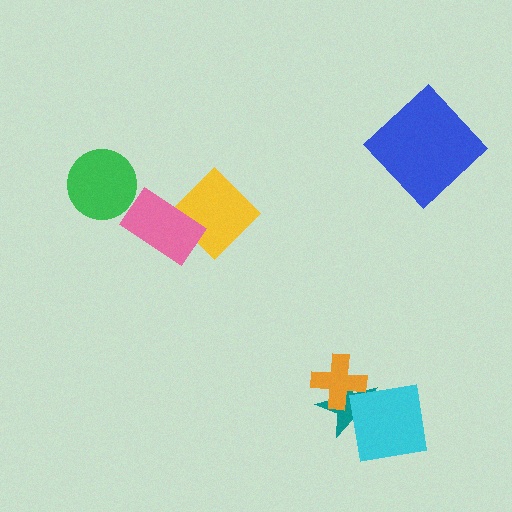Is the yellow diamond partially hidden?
Yes, it is partially covered by another shape.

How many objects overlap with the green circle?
0 objects overlap with the green circle.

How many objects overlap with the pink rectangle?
1 object overlaps with the pink rectangle.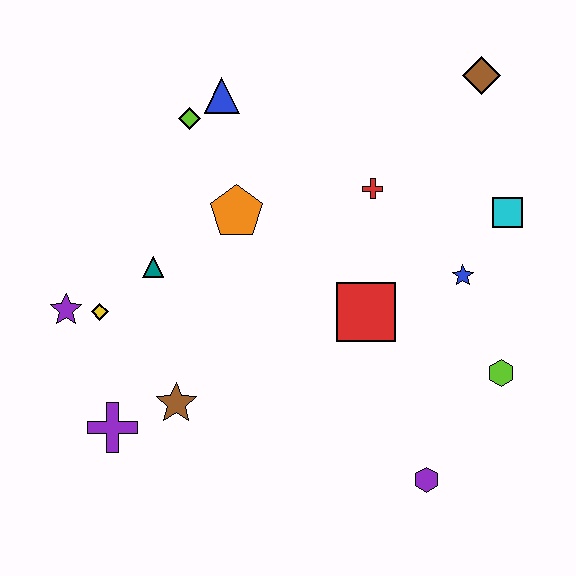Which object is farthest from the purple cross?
The brown diamond is farthest from the purple cross.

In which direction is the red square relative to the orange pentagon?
The red square is to the right of the orange pentagon.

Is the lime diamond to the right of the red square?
No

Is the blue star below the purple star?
No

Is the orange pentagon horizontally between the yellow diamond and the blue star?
Yes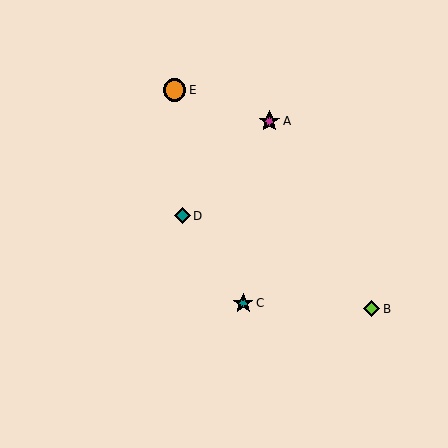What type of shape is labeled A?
Shape A is a magenta star.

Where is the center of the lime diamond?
The center of the lime diamond is at (372, 309).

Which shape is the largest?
The orange circle (labeled E) is the largest.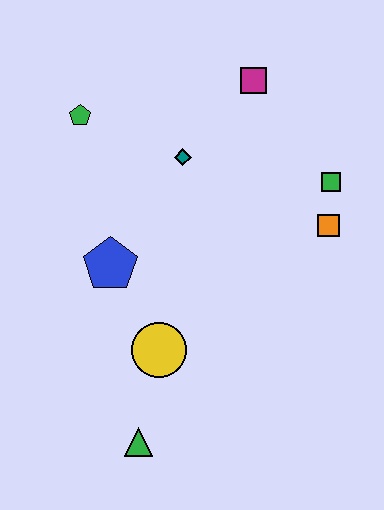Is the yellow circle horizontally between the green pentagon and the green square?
Yes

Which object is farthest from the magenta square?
The green triangle is farthest from the magenta square.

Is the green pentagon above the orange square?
Yes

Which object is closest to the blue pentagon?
The yellow circle is closest to the blue pentagon.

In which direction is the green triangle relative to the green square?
The green triangle is below the green square.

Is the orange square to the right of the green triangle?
Yes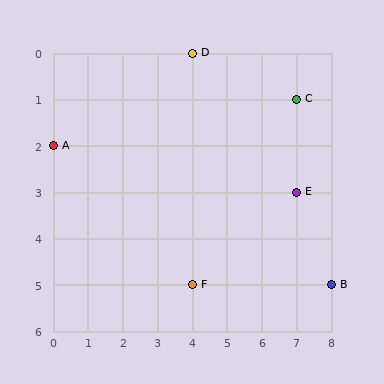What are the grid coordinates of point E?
Point E is at grid coordinates (7, 3).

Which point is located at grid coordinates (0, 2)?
Point A is at (0, 2).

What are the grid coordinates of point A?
Point A is at grid coordinates (0, 2).